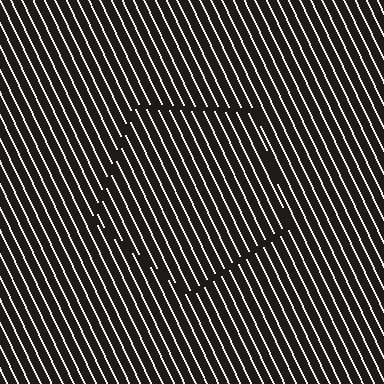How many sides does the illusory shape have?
5 sides — the line-ends trace a pentagon.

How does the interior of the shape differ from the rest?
The interior of the shape contains the same grating, shifted by half a period — the contour is defined by the phase discontinuity where line-ends from the inner and outer gratings abut.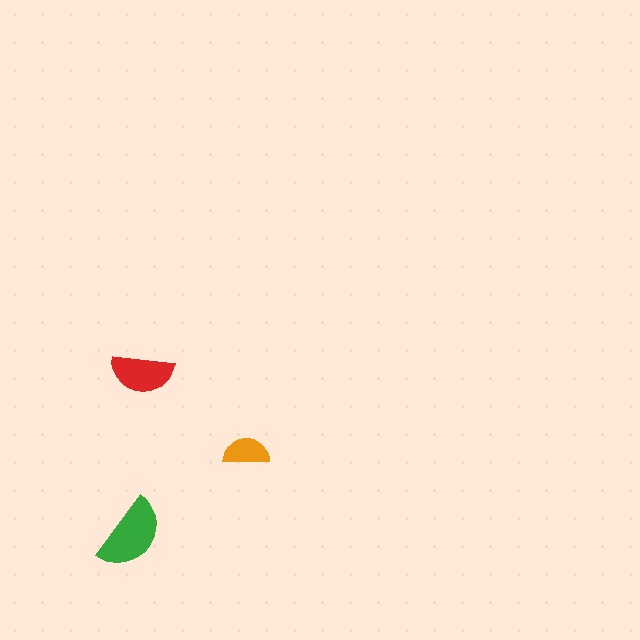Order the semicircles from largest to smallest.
the green one, the red one, the orange one.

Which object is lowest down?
The green semicircle is bottommost.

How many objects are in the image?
There are 3 objects in the image.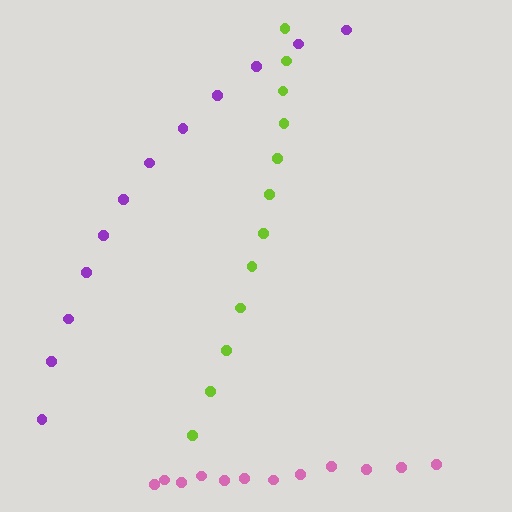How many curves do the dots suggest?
There are 3 distinct paths.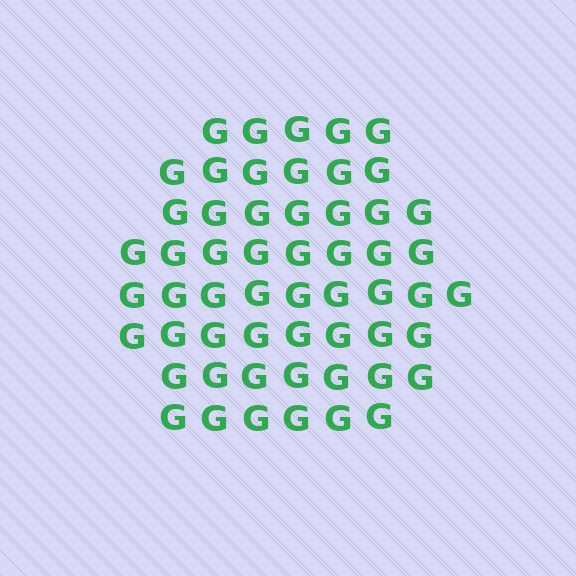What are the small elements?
The small elements are letter G's.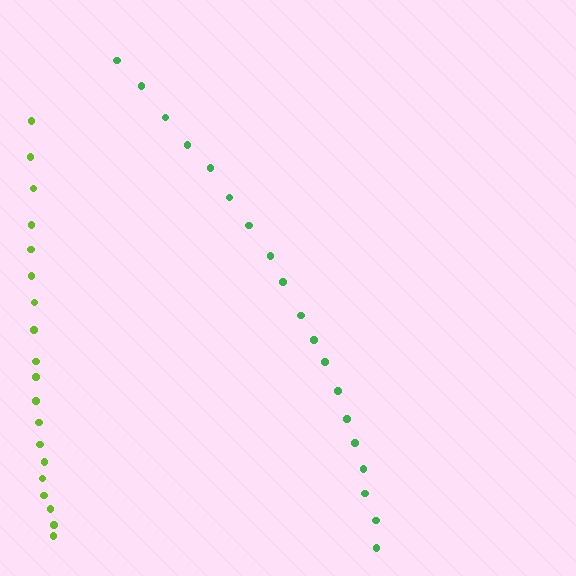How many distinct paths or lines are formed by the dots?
There are 2 distinct paths.